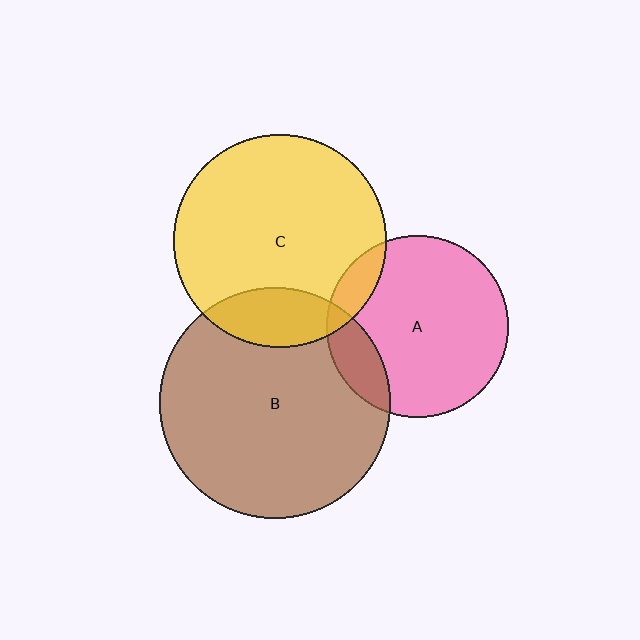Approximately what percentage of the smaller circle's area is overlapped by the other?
Approximately 10%.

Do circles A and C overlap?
Yes.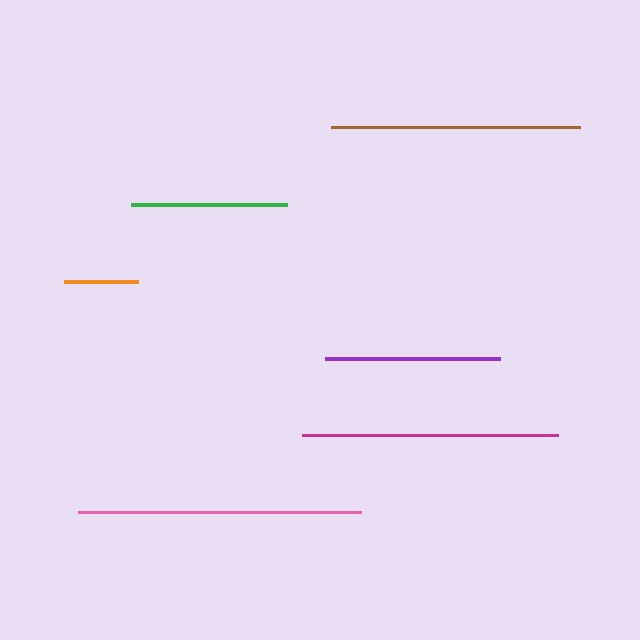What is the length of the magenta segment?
The magenta segment is approximately 256 pixels long.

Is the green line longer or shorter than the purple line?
The purple line is longer than the green line.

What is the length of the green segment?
The green segment is approximately 156 pixels long.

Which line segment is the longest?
The pink line is the longest at approximately 282 pixels.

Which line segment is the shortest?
The orange line is the shortest at approximately 74 pixels.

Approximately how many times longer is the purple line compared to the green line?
The purple line is approximately 1.1 times the length of the green line.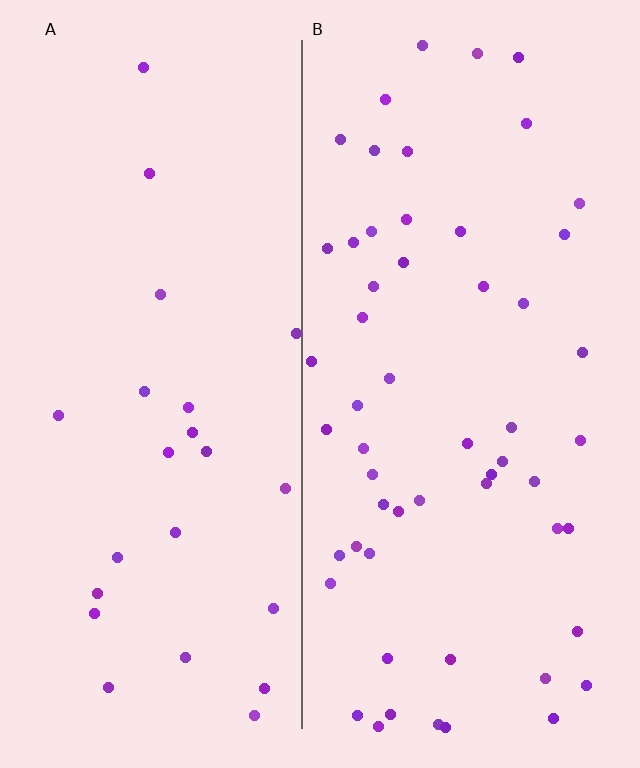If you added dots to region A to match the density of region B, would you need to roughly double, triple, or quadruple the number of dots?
Approximately double.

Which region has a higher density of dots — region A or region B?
B (the right).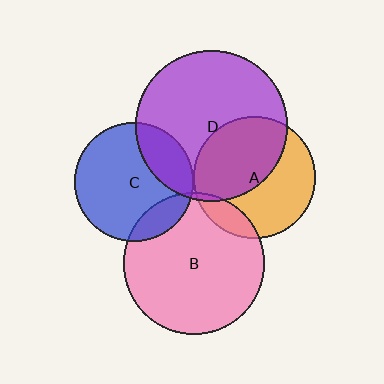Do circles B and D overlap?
Yes.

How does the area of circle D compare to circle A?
Approximately 1.5 times.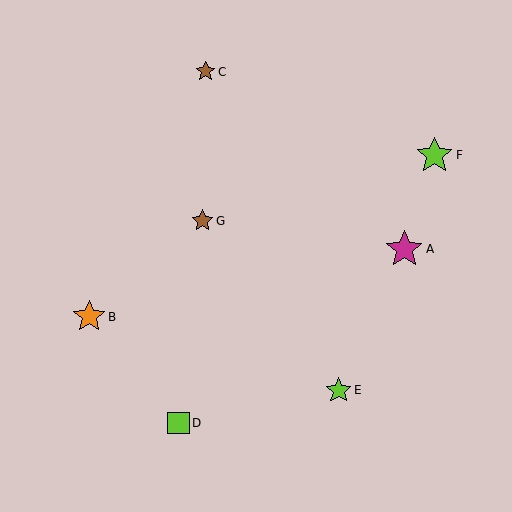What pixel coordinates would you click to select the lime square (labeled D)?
Click at (178, 423) to select the lime square D.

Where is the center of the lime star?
The center of the lime star is at (435, 155).